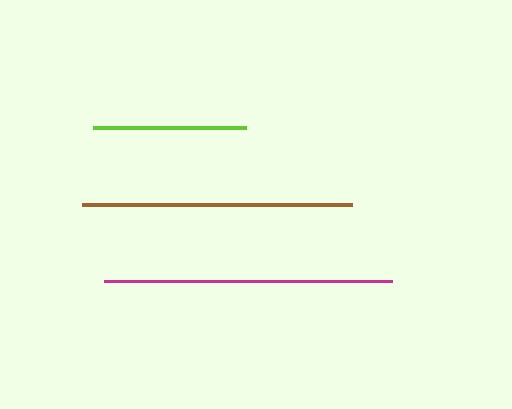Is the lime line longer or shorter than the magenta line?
The magenta line is longer than the lime line.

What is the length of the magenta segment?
The magenta segment is approximately 287 pixels long.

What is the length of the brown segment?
The brown segment is approximately 270 pixels long.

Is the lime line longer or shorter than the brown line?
The brown line is longer than the lime line.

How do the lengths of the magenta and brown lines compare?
The magenta and brown lines are approximately the same length.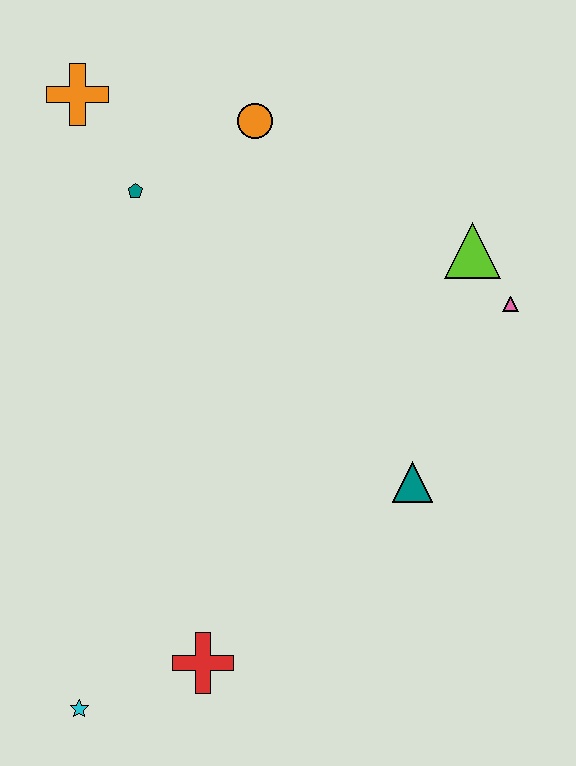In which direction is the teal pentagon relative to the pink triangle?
The teal pentagon is to the left of the pink triangle.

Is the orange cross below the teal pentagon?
No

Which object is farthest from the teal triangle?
The orange cross is farthest from the teal triangle.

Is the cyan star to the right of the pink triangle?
No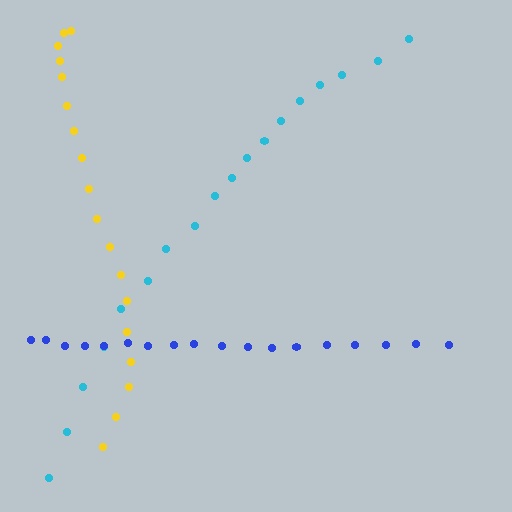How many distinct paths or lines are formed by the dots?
There are 3 distinct paths.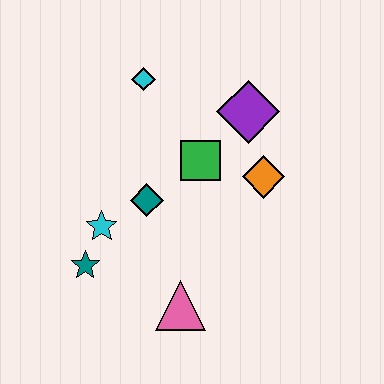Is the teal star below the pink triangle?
No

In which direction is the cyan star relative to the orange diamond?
The cyan star is to the left of the orange diamond.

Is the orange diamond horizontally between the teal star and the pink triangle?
No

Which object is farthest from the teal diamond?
The purple diamond is farthest from the teal diamond.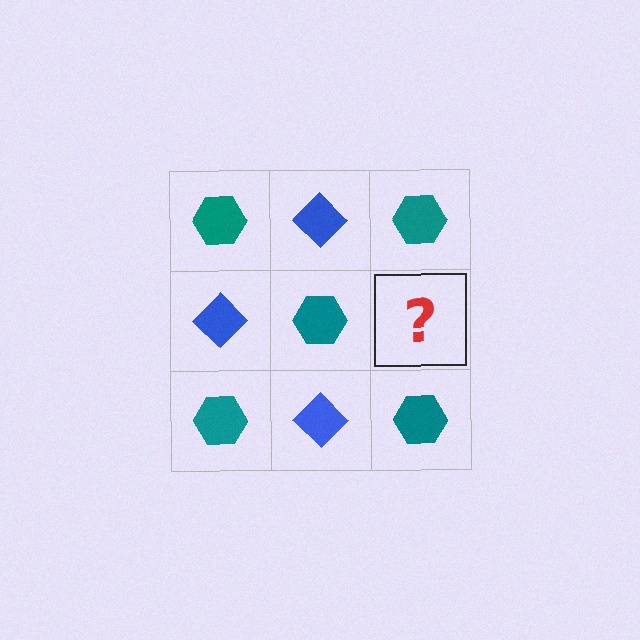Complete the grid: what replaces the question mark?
The question mark should be replaced with a blue diamond.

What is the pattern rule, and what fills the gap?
The rule is that it alternates teal hexagon and blue diamond in a checkerboard pattern. The gap should be filled with a blue diamond.